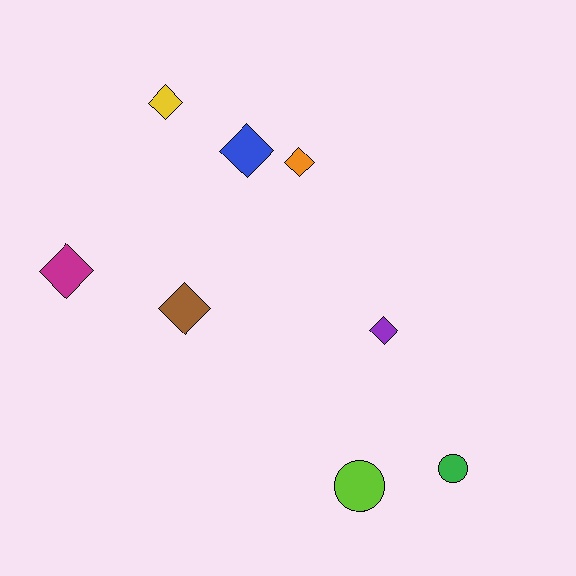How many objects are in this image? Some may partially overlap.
There are 8 objects.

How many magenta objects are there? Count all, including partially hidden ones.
There is 1 magenta object.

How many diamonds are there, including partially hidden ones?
There are 6 diamonds.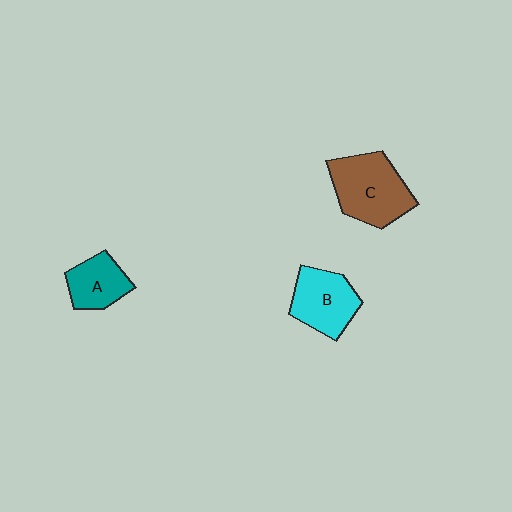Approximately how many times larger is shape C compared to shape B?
Approximately 1.3 times.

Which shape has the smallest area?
Shape A (teal).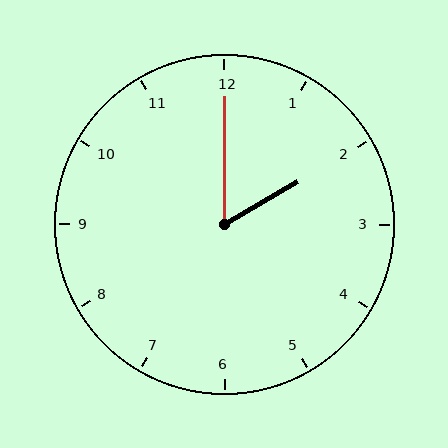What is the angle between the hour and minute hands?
Approximately 60 degrees.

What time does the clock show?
2:00.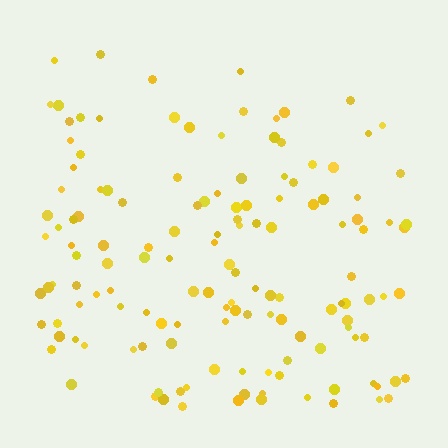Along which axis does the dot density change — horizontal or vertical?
Vertical.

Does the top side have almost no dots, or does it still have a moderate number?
Still a moderate number, just noticeably fewer than the bottom.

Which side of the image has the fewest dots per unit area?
The top.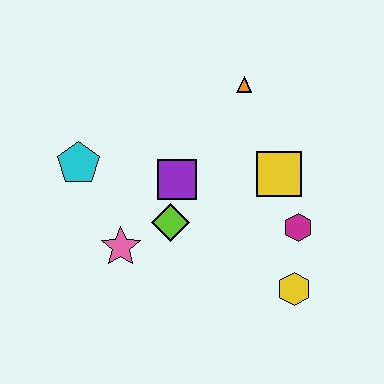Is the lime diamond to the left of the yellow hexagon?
Yes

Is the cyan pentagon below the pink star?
No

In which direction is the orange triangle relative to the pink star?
The orange triangle is above the pink star.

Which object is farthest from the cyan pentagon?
The yellow hexagon is farthest from the cyan pentagon.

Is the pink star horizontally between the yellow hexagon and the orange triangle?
No